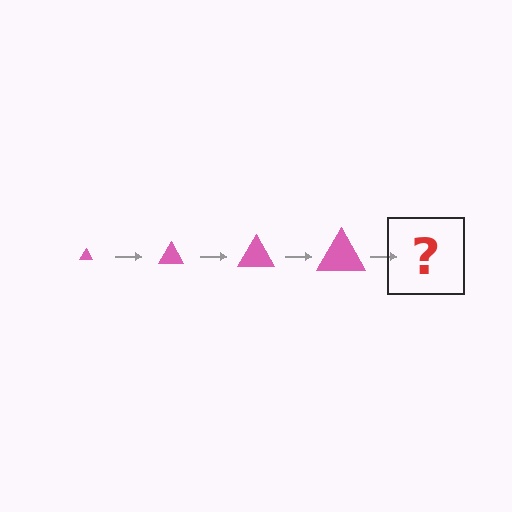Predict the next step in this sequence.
The next step is a pink triangle, larger than the previous one.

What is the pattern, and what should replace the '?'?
The pattern is that the triangle gets progressively larger each step. The '?' should be a pink triangle, larger than the previous one.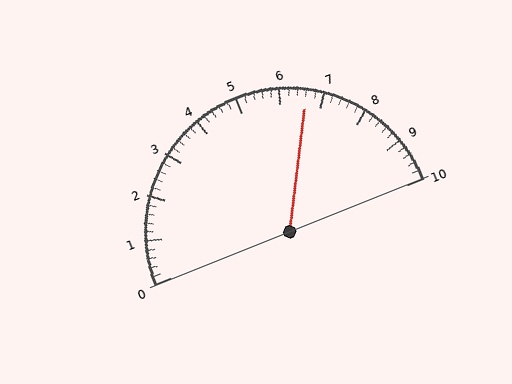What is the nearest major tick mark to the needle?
The nearest major tick mark is 7.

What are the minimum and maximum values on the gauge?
The gauge ranges from 0 to 10.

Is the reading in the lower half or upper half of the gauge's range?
The reading is in the upper half of the range (0 to 10).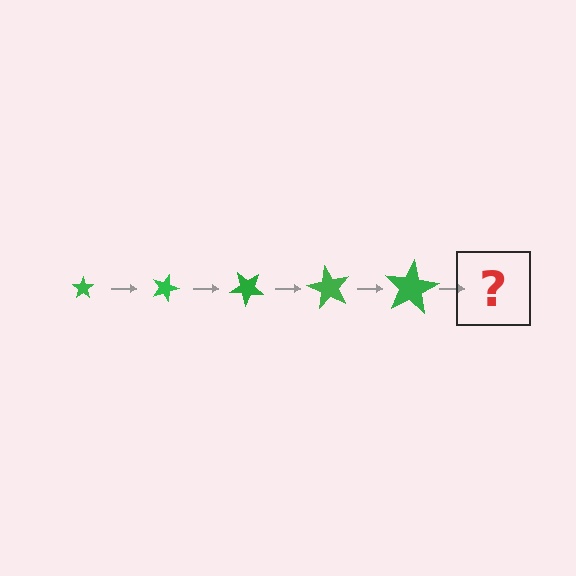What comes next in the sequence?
The next element should be a star, larger than the previous one and rotated 100 degrees from the start.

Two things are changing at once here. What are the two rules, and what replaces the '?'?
The two rules are that the star grows larger each step and it rotates 20 degrees each step. The '?' should be a star, larger than the previous one and rotated 100 degrees from the start.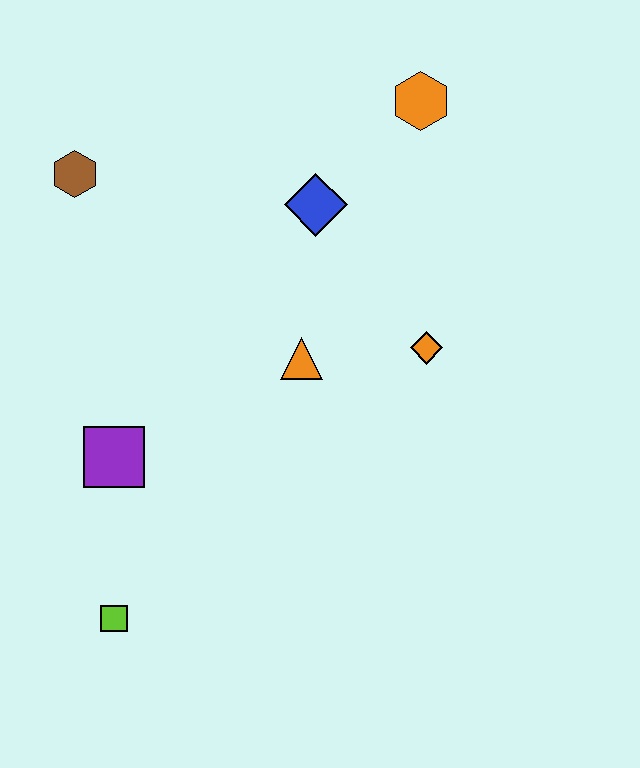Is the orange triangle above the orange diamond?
No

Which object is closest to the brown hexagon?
The blue diamond is closest to the brown hexagon.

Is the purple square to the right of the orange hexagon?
No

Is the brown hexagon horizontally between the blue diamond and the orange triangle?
No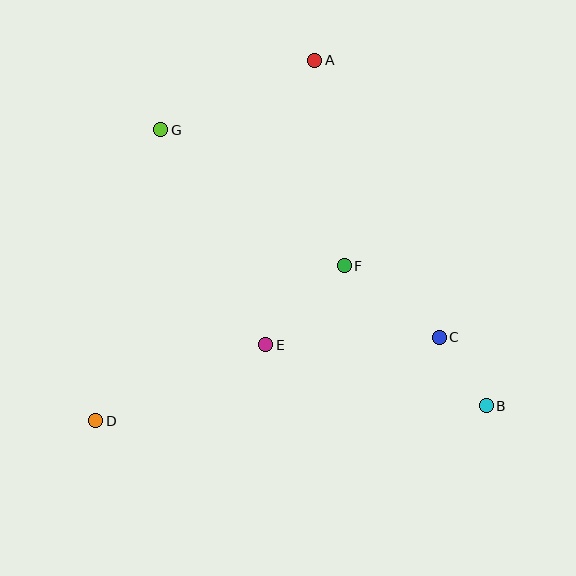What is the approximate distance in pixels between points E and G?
The distance between E and G is approximately 239 pixels.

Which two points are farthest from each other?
Points B and G are farthest from each other.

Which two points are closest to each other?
Points B and C are closest to each other.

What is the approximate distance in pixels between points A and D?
The distance between A and D is approximately 422 pixels.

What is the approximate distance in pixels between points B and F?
The distance between B and F is approximately 200 pixels.